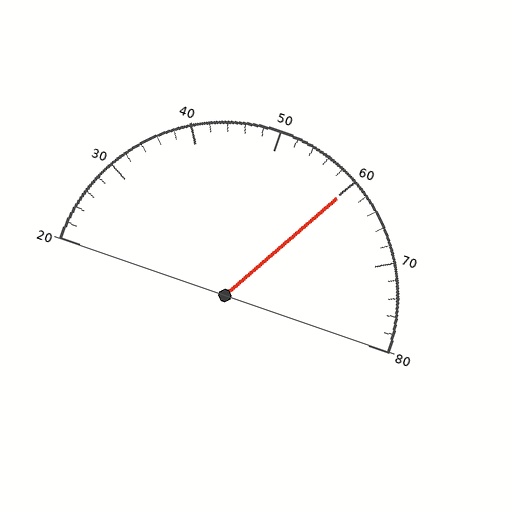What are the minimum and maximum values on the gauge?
The gauge ranges from 20 to 80.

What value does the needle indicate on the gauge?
The needle indicates approximately 60.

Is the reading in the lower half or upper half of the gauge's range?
The reading is in the upper half of the range (20 to 80).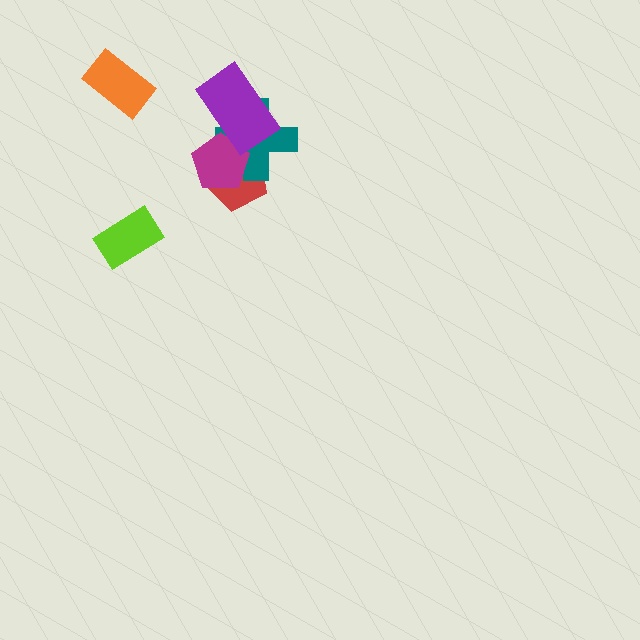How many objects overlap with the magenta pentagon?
3 objects overlap with the magenta pentagon.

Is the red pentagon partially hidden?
Yes, it is partially covered by another shape.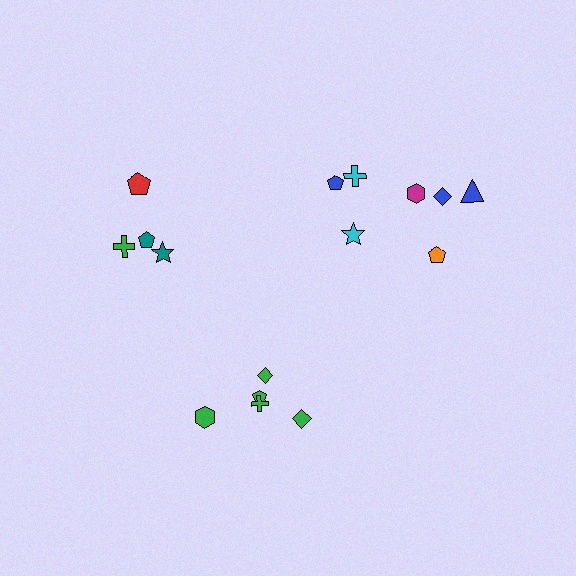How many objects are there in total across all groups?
There are 16 objects.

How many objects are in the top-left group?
There are 4 objects.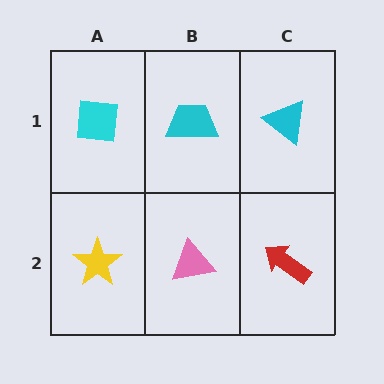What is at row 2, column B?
A pink triangle.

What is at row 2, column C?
A red arrow.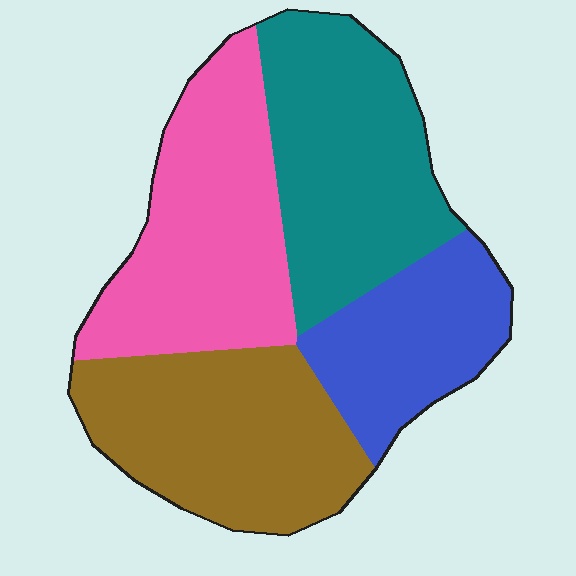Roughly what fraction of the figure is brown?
Brown takes up about one quarter (1/4) of the figure.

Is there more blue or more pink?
Pink.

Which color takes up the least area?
Blue, at roughly 20%.